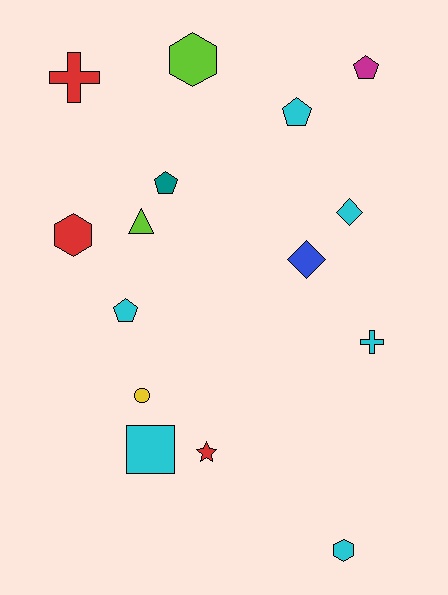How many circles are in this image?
There is 1 circle.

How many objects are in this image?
There are 15 objects.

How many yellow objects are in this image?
There is 1 yellow object.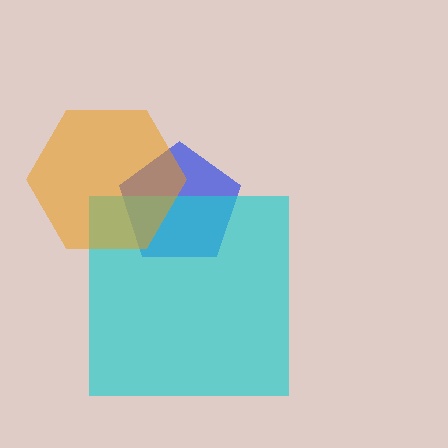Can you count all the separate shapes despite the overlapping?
Yes, there are 3 separate shapes.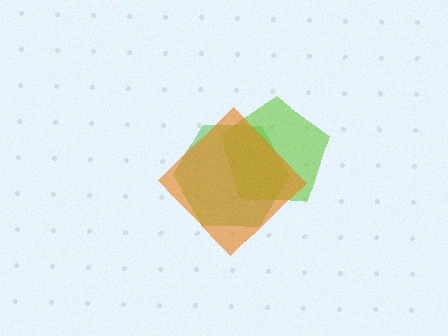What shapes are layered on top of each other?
The layered shapes are: a green hexagon, a lime pentagon, an orange diamond.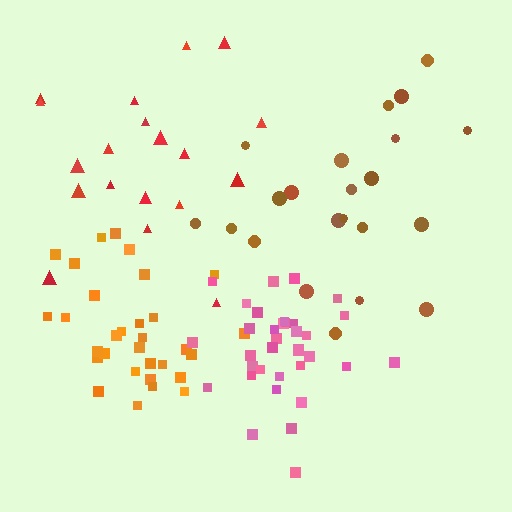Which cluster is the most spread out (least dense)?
Red.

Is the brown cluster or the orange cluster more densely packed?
Orange.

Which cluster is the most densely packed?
Pink.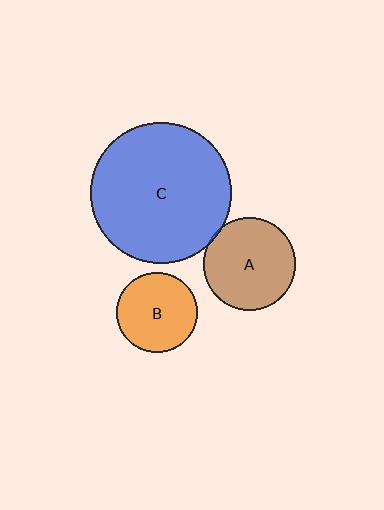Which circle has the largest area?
Circle C (blue).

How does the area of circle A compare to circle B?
Approximately 1.3 times.